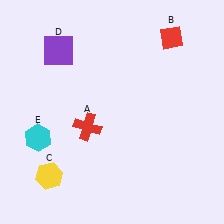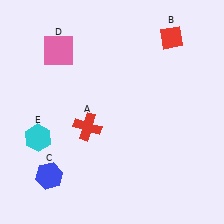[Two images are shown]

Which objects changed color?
C changed from yellow to blue. D changed from purple to pink.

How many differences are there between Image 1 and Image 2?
There are 2 differences between the two images.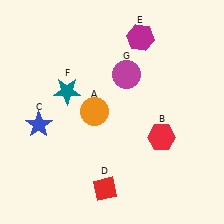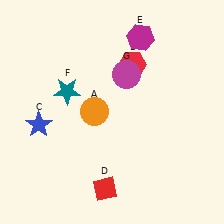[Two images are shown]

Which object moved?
The red hexagon (B) moved up.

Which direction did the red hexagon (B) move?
The red hexagon (B) moved up.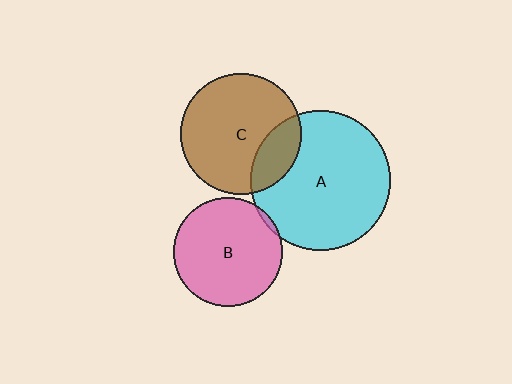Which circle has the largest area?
Circle A (cyan).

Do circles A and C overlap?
Yes.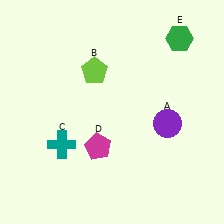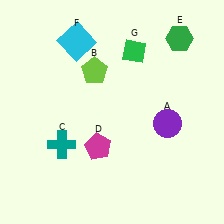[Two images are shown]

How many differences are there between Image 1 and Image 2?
There are 2 differences between the two images.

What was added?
A cyan square (F), a green diamond (G) were added in Image 2.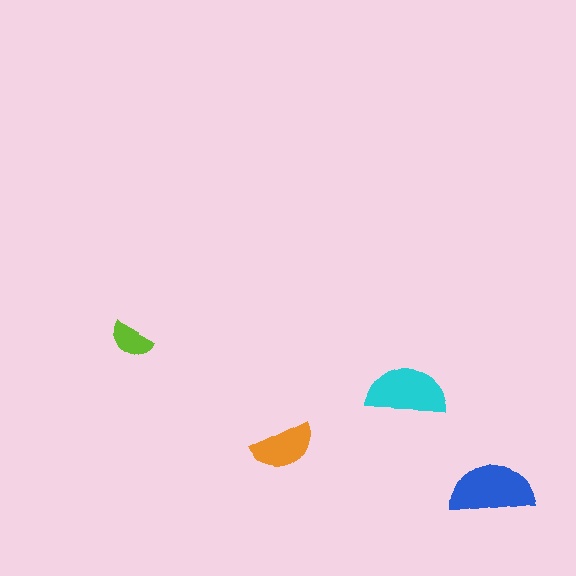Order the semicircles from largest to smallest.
the blue one, the cyan one, the orange one, the lime one.